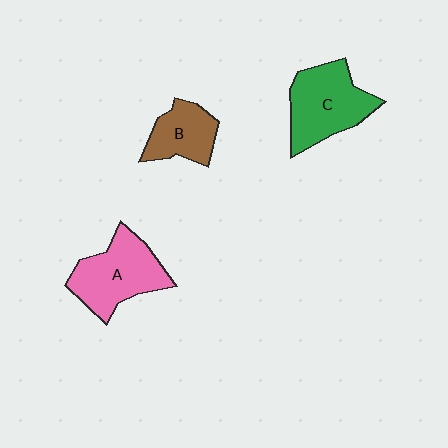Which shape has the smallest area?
Shape B (brown).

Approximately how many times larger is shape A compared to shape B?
Approximately 1.6 times.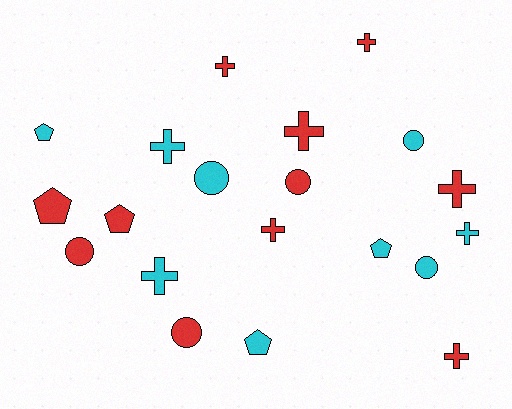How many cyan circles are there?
There are 3 cyan circles.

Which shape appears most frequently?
Cross, with 9 objects.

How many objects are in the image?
There are 20 objects.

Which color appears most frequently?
Red, with 11 objects.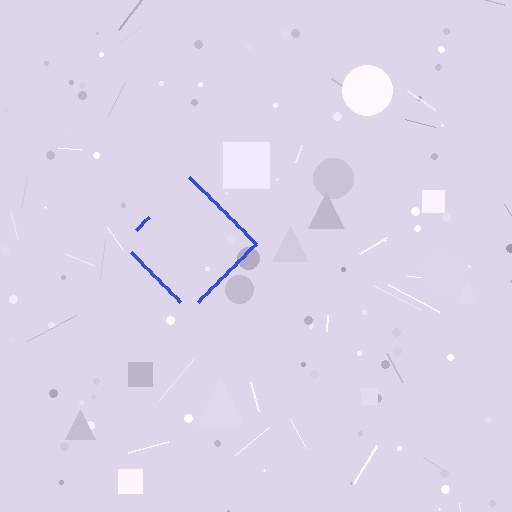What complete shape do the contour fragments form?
The contour fragments form a diamond.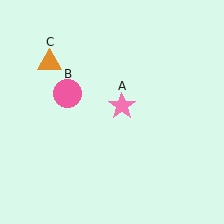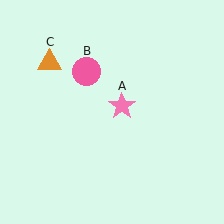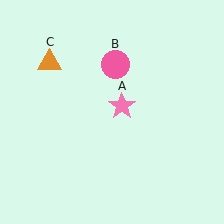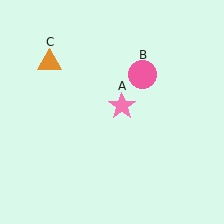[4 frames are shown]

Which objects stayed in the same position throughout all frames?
Pink star (object A) and orange triangle (object C) remained stationary.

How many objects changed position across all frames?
1 object changed position: pink circle (object B).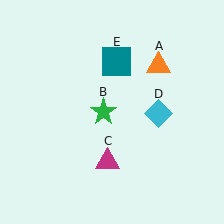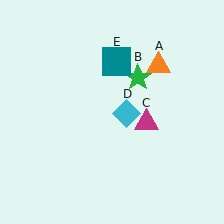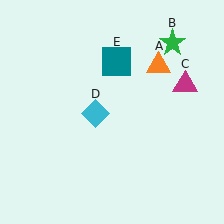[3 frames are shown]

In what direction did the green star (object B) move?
The green star (object B) moved up and to the right.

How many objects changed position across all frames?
3 objects changed position: green star (object B), magenta triangle (object C), cyan diamond (object D).